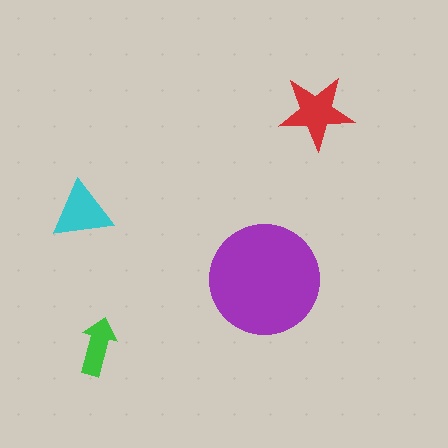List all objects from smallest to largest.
The green arrow, the cyan triangle, the red star, the purple circle.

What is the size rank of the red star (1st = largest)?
2nd.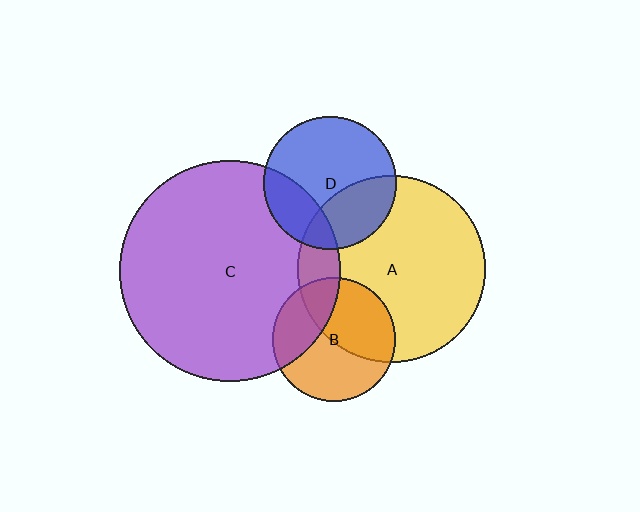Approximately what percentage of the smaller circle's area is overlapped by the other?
Approximately 45%.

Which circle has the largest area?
Circle C (purple).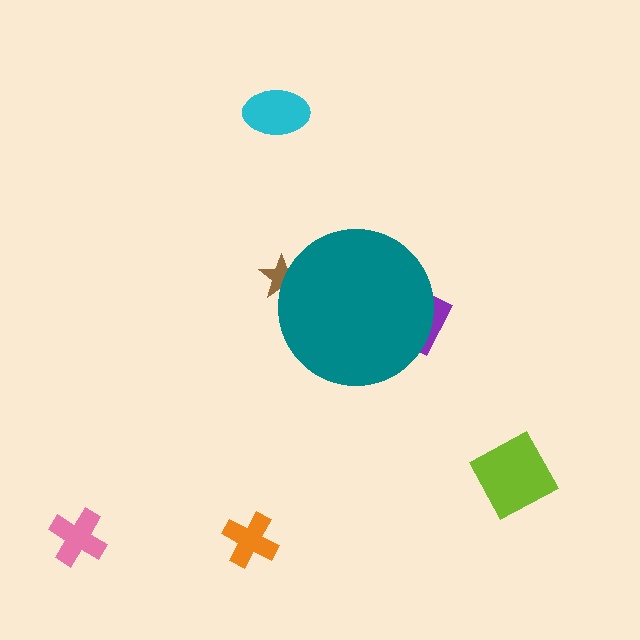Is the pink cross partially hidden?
No, the pink cross is fully visible.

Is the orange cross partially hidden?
No, the orange cross is fully visible.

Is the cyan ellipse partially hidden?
No, the cyan ellipse is fully visible.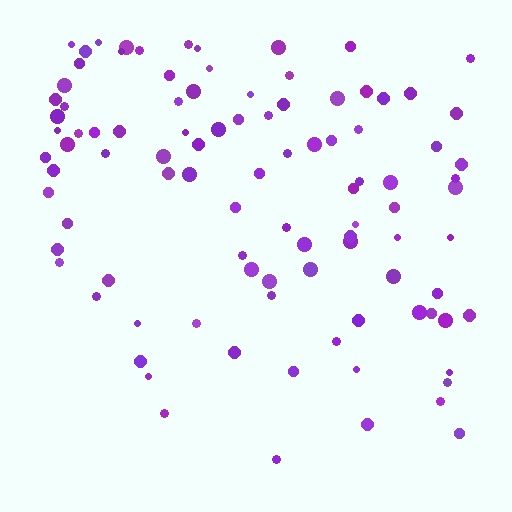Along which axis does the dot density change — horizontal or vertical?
Vertical.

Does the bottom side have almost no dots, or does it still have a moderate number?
Still a moderate number, just noticeably fewer than the top.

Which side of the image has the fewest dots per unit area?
The bottom.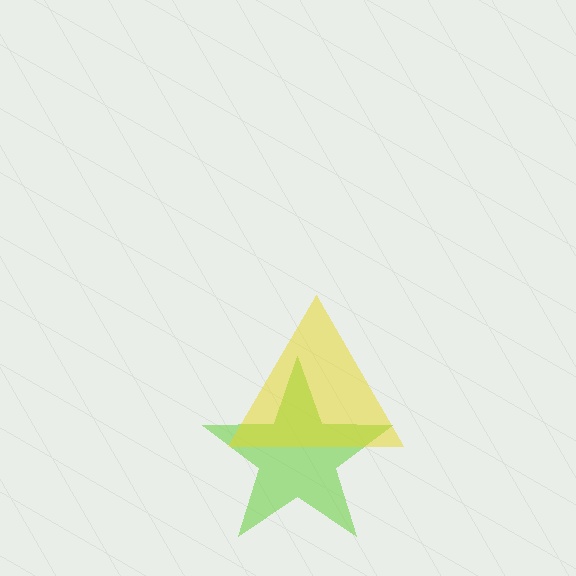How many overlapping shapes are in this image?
There are 2 overlapping shapes in the image.